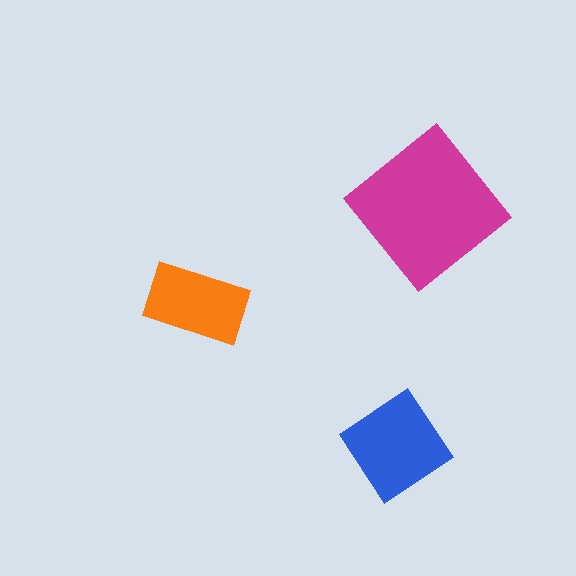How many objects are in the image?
There are 3 objects in the image.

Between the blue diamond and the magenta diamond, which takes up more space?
The magenta diamond.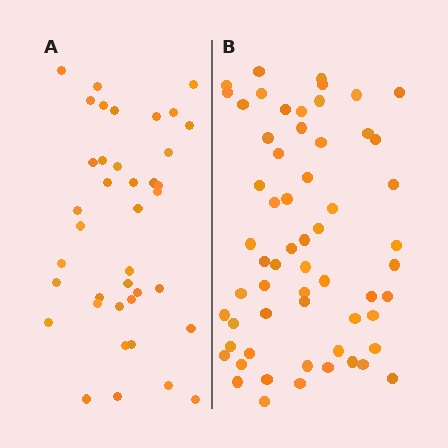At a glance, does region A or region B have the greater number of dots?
Region B (the right region) has more dots.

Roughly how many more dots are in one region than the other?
Region B has approximately 20 more dots than region A.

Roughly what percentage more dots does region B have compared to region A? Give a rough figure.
About 55% more.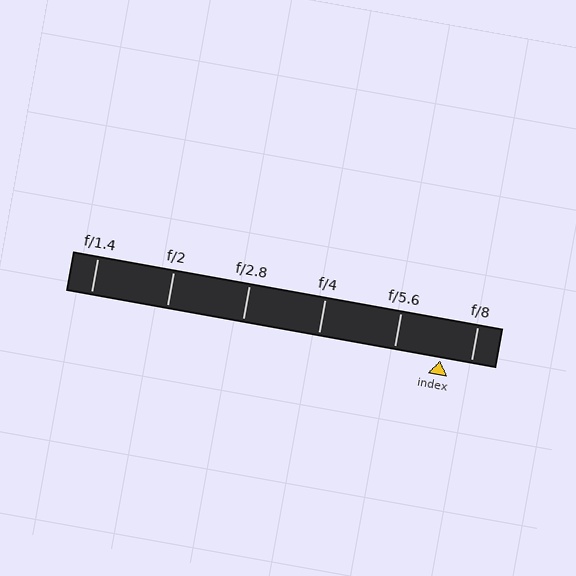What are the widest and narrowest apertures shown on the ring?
The widest aperture shown is f/1.4 and the narrowest is f/8.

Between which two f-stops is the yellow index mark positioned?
The index mark is between f/5.6 and f/8.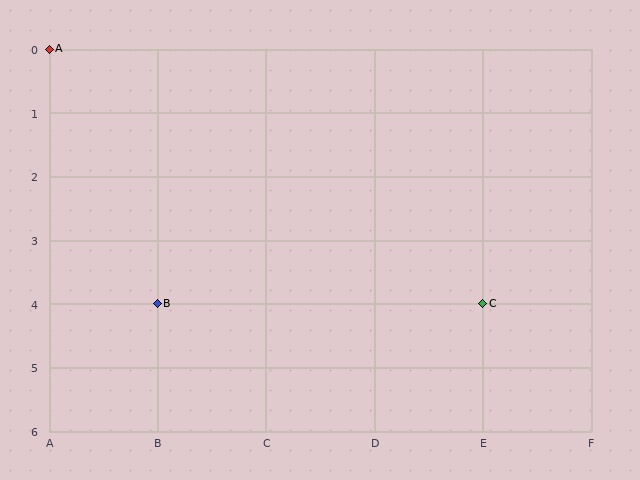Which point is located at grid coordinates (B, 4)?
Point B is at (B, 4).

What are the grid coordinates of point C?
Point C is at grid coordinates (E, 4).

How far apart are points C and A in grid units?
Points C and A are 4 columns and 4 rows apart (about 5.7 grid units diagonally).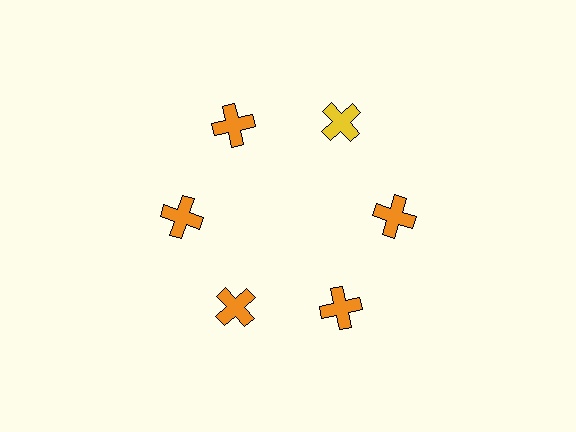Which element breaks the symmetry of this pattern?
The yellow cross at roughly the 1 o'clock position breaks the symmetry. All other shapes are orange crosses.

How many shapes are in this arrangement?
There are 6 shapes arranged in a ring pattern.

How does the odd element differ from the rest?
It has a different color: yellow instead of orange.